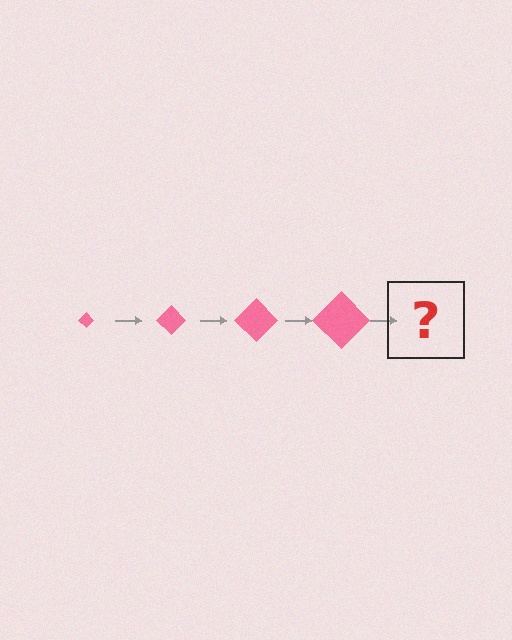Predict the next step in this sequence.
The next step is a pink diamond, larger than the previous one.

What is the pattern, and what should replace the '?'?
The pattern is that the diamond gets progressively larger each step. The '?' should be a pink diamond, larger than the previous one.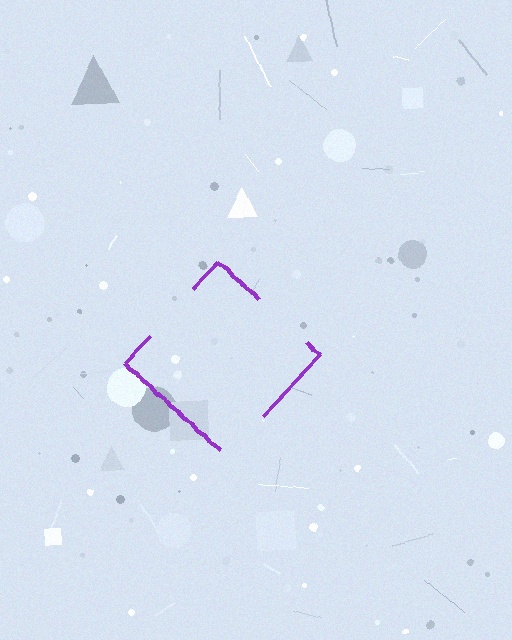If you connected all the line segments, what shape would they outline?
They would outline a diamond.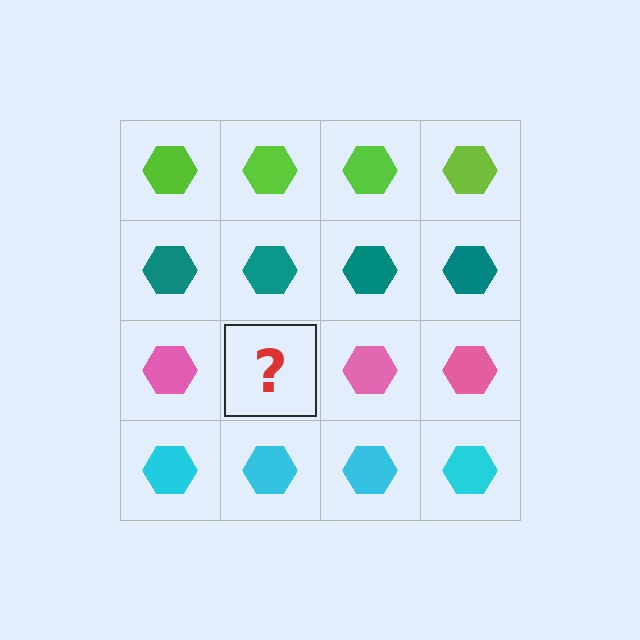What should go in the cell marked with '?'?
The missing cell should contain a pink hexagon.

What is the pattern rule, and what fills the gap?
The rule is that each row has a consistent color. The gap should be filled with a pink hexagon.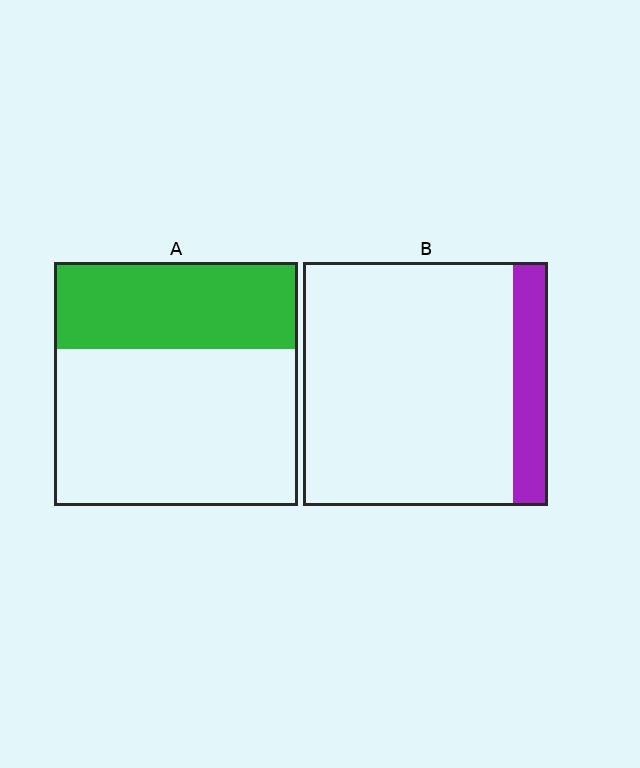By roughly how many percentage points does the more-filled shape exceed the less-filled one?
By roughly 20 percentage points (A over B).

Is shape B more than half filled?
No.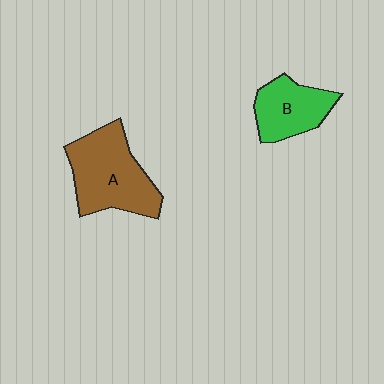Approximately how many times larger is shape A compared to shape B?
Approximately 1.6 times.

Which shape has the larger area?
Shape A (brown).